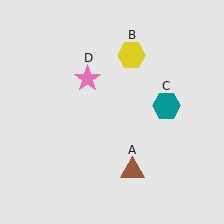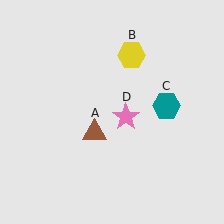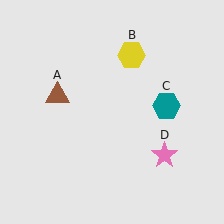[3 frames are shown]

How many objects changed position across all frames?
2 objects changed position: brown triangle (object A), pink star (object D).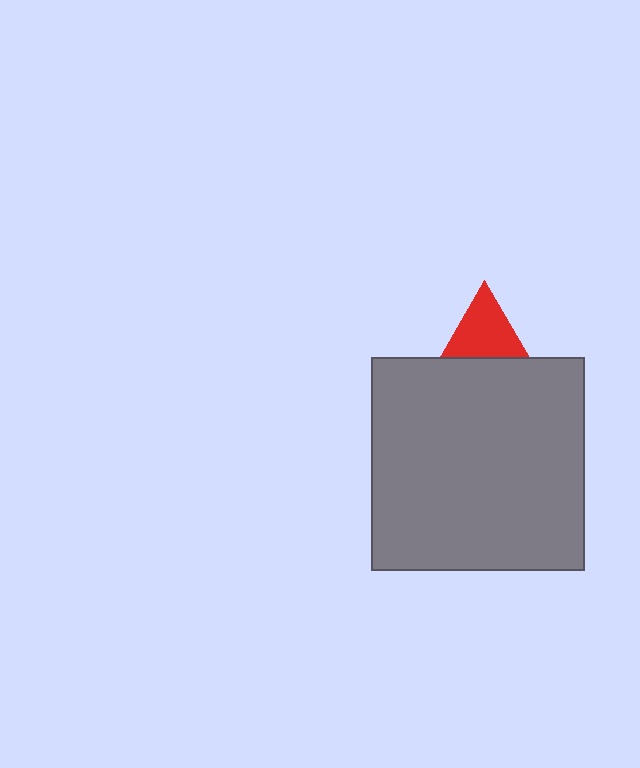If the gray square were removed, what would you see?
You would see the complete red triangle.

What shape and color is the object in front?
The object in front is a gray square.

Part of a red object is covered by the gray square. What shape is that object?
It is a triangle.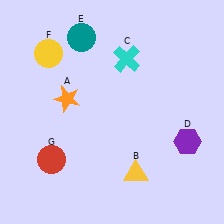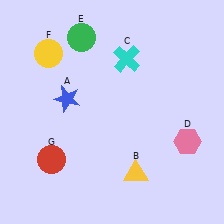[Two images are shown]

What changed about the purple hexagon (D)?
In Image 1, D is purple. In Image 2, it changed to pink.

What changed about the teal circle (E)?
In Image 1, E is teal. In Image 2, it changed to green.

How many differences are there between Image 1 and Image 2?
There are 3 differences between the two images.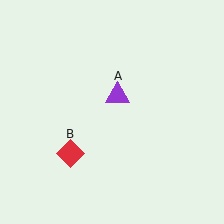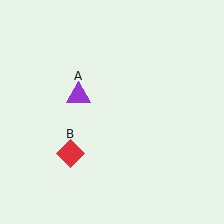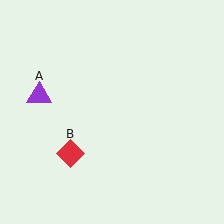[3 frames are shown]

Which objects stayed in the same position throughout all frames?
Red diamond (object B) remained stationary.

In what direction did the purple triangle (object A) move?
The purple triangle (object A) moved left.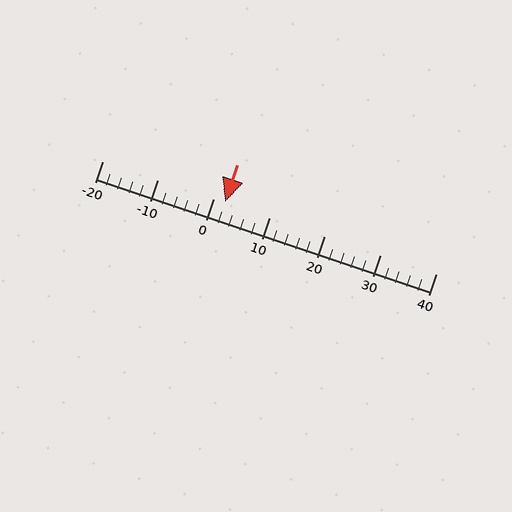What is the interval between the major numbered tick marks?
The major tick marks are spaced 10 units apart.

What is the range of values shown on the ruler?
The ruler shows values from -20 to 40.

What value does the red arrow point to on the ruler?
The red arrow points to approximately 2.